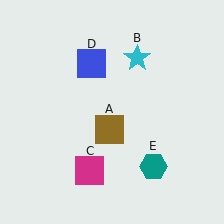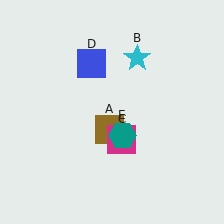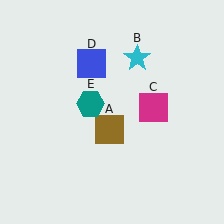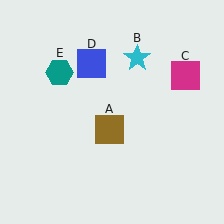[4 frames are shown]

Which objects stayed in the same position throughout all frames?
Brown square (object A) and cyan star (object B) and blue square (object D) remained stationary.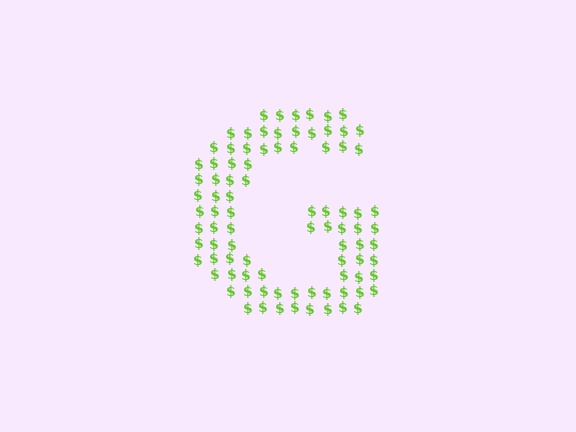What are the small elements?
The small elements are dollar signs.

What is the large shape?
The large shape is the letter G.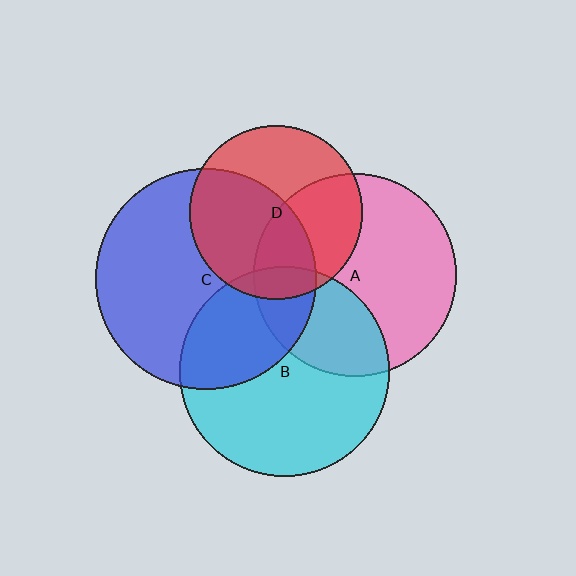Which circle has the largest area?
Circle C (blue).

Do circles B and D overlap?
Yes.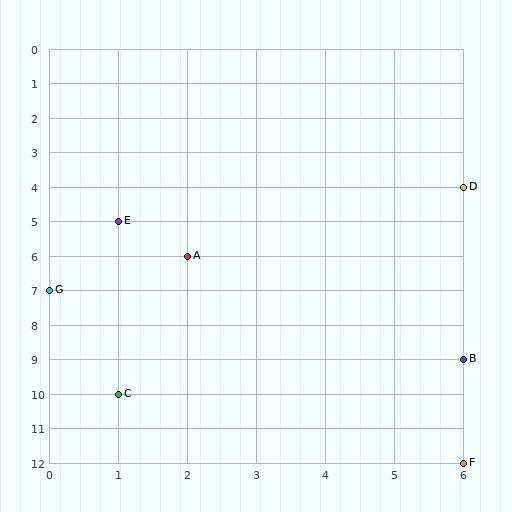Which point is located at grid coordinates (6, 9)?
Point B is at (6, 9).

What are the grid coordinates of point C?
Point C is at grid coordinates (1, 10).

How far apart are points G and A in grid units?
Points G and A are 2 columns and 1 row apart (about 2.2 grid units diagonally).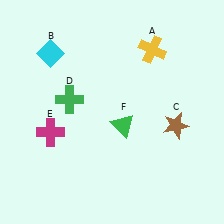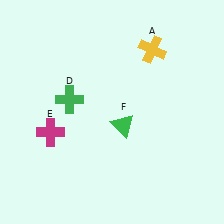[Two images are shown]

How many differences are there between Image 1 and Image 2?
There are 2 differences between the two images.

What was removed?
The cyan diamond (B), the brown star (C) were removed in Image 2.